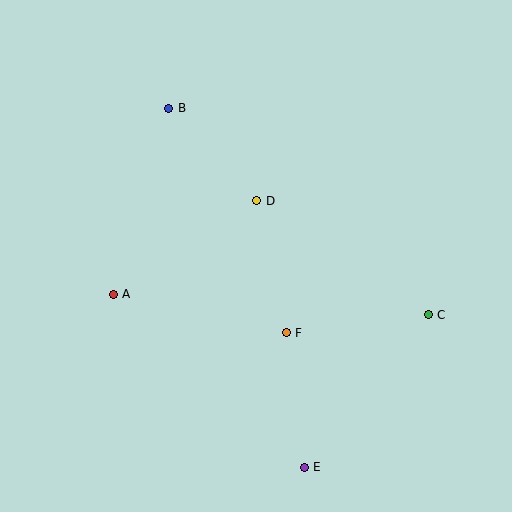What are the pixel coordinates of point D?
Point D is at (257, 201).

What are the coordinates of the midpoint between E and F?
The midpoint between E and F is at (295, 400).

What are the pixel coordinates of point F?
Point F is at (286, 333).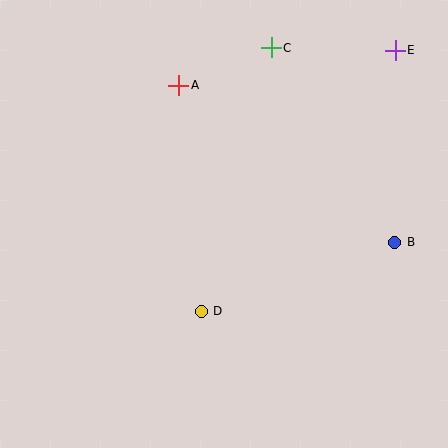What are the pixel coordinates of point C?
Point C is at (271, 48).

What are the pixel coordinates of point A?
Point A is at (179, 85).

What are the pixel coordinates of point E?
Point E is at (395, 50).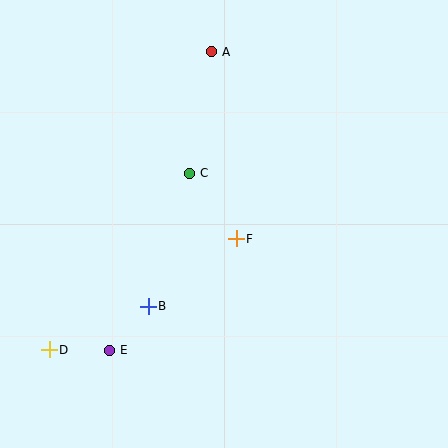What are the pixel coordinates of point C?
Point C is at (190, 173).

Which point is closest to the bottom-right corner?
Point F is closest to the bottom-right corner.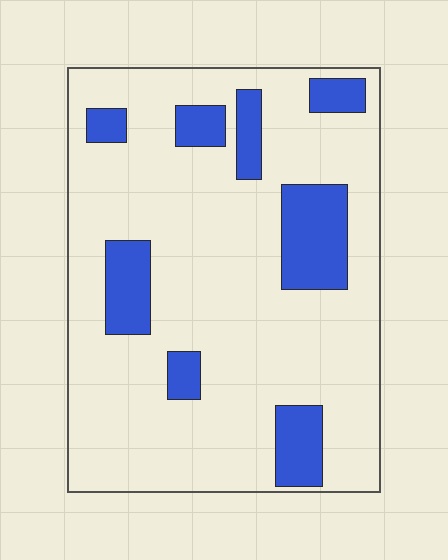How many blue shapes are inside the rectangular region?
8.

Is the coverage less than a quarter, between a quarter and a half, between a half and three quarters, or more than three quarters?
Less than a quarter.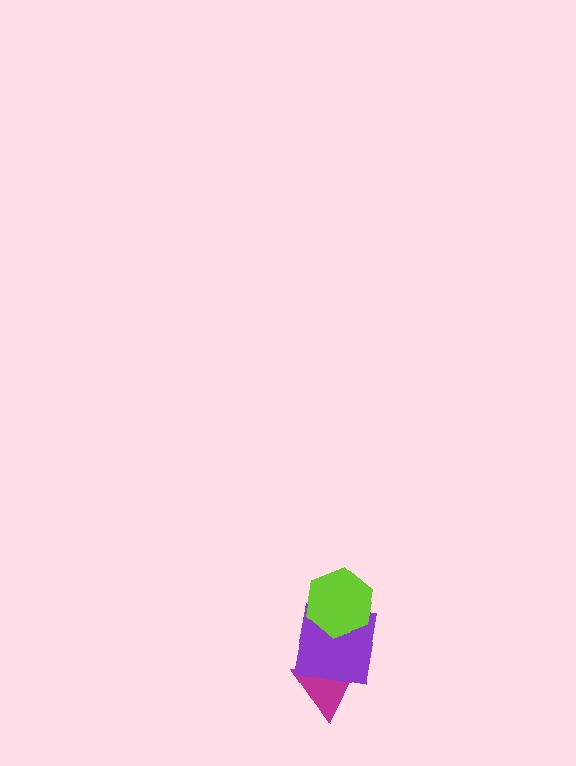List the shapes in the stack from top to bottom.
From top to bottom: the lime hexagon, the purple square, the magenta triangle.